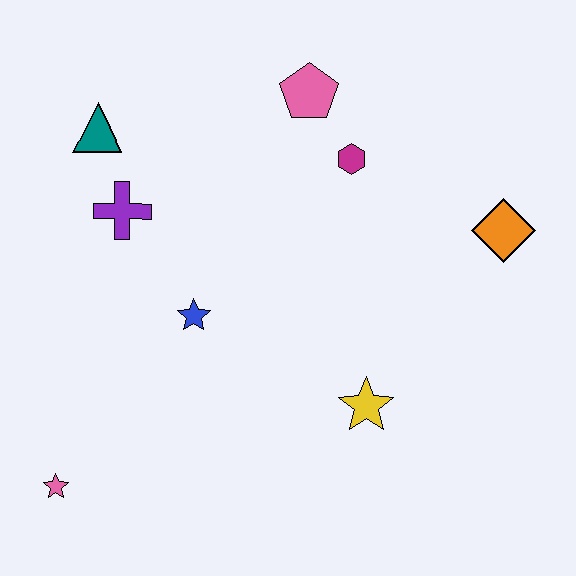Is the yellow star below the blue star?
Yes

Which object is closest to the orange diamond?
The magenta hexagon is closest to the orange diamond.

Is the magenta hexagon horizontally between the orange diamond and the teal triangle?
Yes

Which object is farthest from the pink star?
The orange diamond is farthest from the pink star.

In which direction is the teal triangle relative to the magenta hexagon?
The teal triangle is to the left of the magenta hexagon.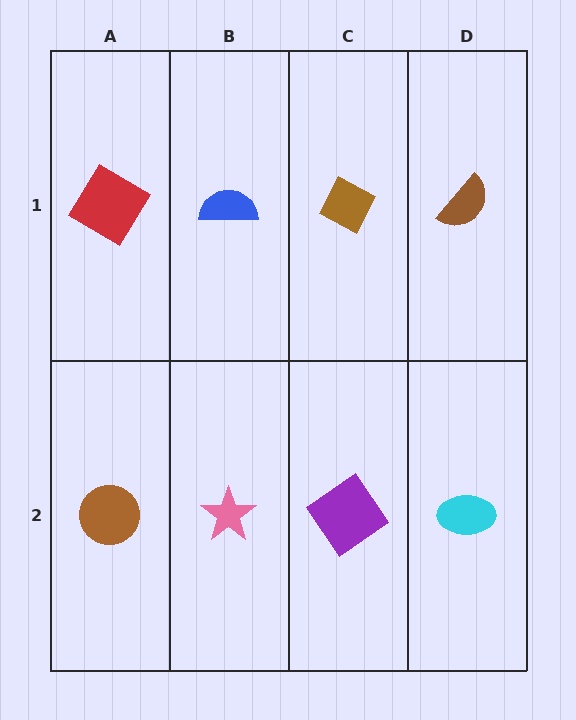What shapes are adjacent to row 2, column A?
A red diamond (row 1, column A), a pink star (row 2, column B).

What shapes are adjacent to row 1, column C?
A purple diamond (row 2, column C), a blue semicircle (row 1, column B), a brown semicircle (row 1, column D).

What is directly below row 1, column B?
A pink star.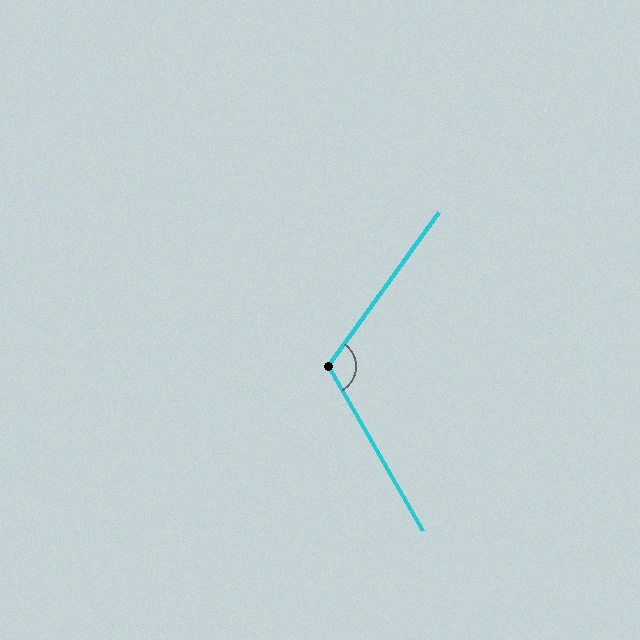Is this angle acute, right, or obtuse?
It is obtuse.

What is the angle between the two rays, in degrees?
Approximately 114 degrees.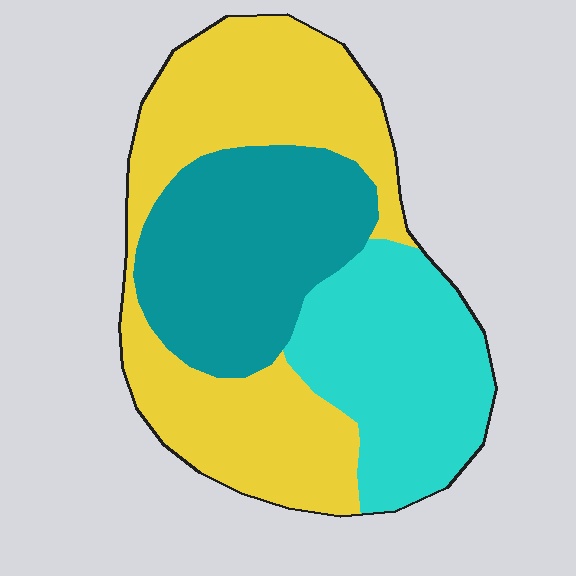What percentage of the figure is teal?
Teal covers around 30% of the figure.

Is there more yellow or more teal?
Yellow.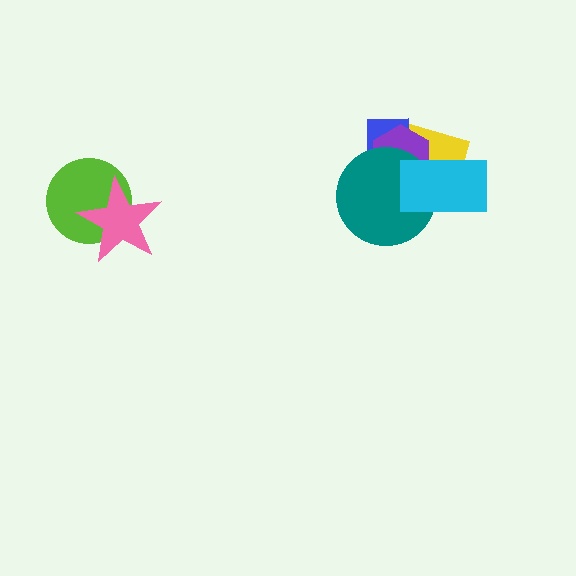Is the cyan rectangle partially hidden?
No, no other shape covers it.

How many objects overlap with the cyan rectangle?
4 objects overlap with the cyan rectangle.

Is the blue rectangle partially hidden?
Yes, it is partially covered by another shape.